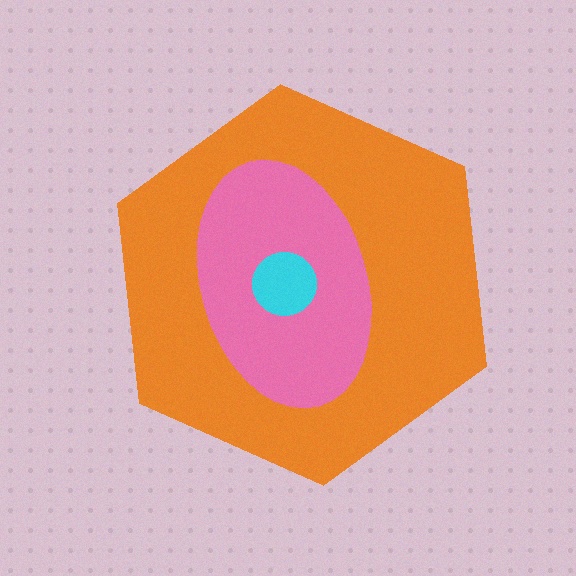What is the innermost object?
The cyan circle.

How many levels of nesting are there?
3.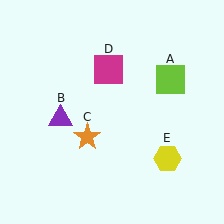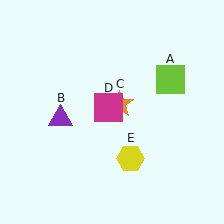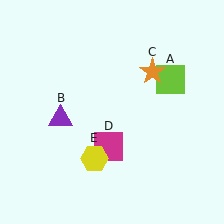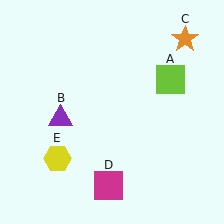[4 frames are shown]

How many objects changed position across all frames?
3 objects changed position: orange star (object C), magenta square (object D), yellow hexagon (object E).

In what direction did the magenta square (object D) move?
The magenta square (object D) moved down.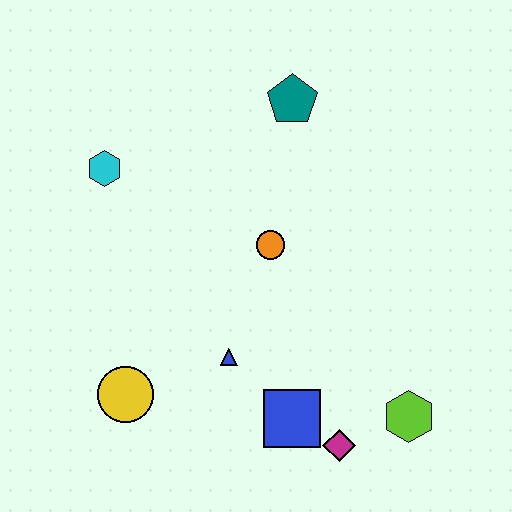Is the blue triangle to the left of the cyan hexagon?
No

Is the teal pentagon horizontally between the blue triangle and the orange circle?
No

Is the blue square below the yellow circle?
Yes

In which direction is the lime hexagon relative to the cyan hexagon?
The lime hexagon is to the right of the cyan hexagon.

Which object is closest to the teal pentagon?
The orange circle is closest to the teal pentagon.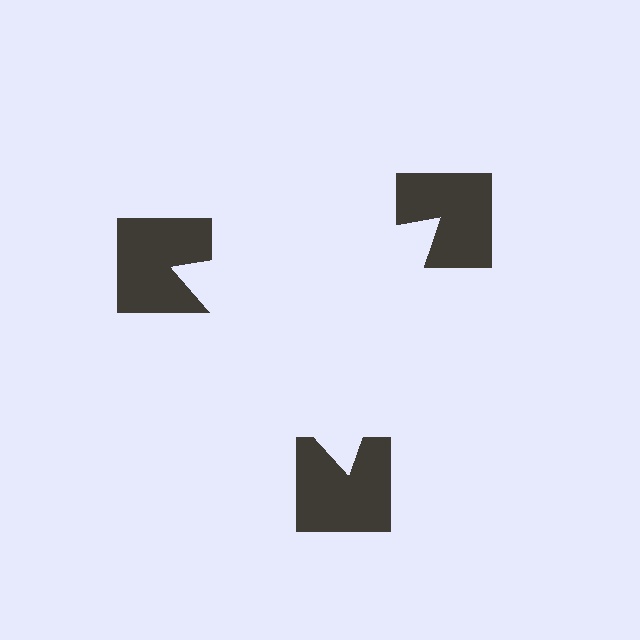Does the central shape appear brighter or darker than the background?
It typically appears slightly brighter than the background, even though no actual brightness change is drawn.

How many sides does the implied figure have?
3 sides.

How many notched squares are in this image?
There are 3 — one at each vertex of the illusory triangle.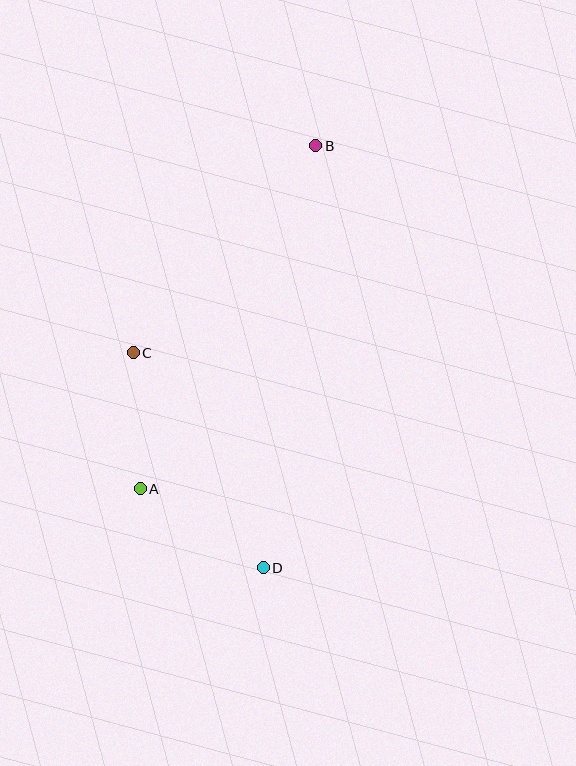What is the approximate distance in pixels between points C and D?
The distance between C and D is approximately 251 pixels.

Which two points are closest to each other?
Points A and C are closest to each other.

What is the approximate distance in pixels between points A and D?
The distance between A and D is approximately 146 pixels.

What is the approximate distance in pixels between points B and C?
The distance between B and C is approximately 276 pixels.